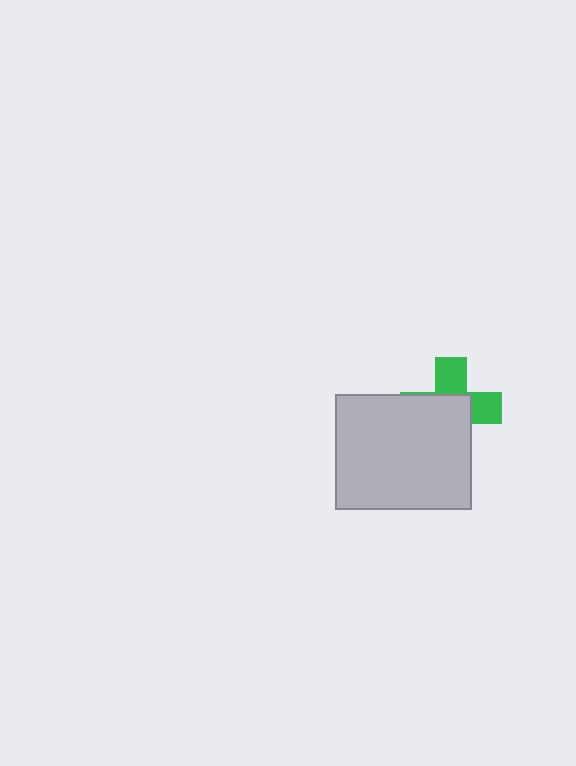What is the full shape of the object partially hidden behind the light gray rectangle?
The partially hidden object is a green cross.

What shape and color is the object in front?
The object in front is a light gray rectangle.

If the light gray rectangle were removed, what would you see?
You would see the complete green cross.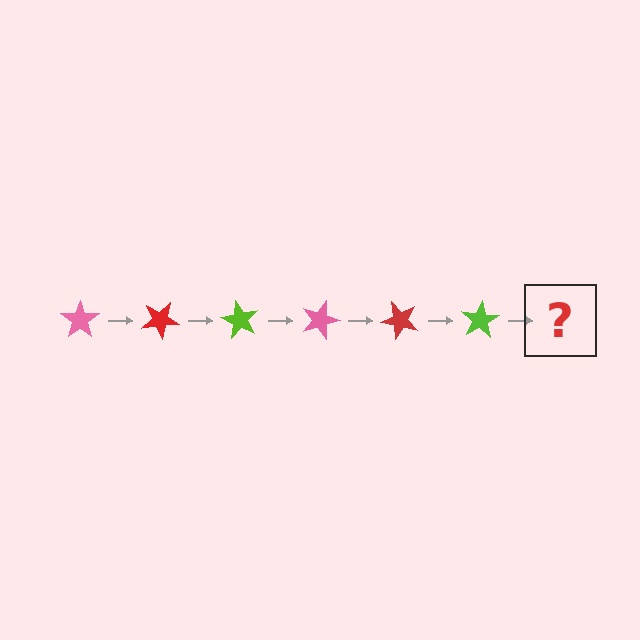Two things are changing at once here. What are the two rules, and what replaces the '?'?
The two rules are that it rotates 30 degrees each step and the color cycles through pink, red, and lime. The '?' should be a pink star, rotated 180 degrees from the start.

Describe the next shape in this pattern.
It should be a pink star, rotated 180 degrees from the start.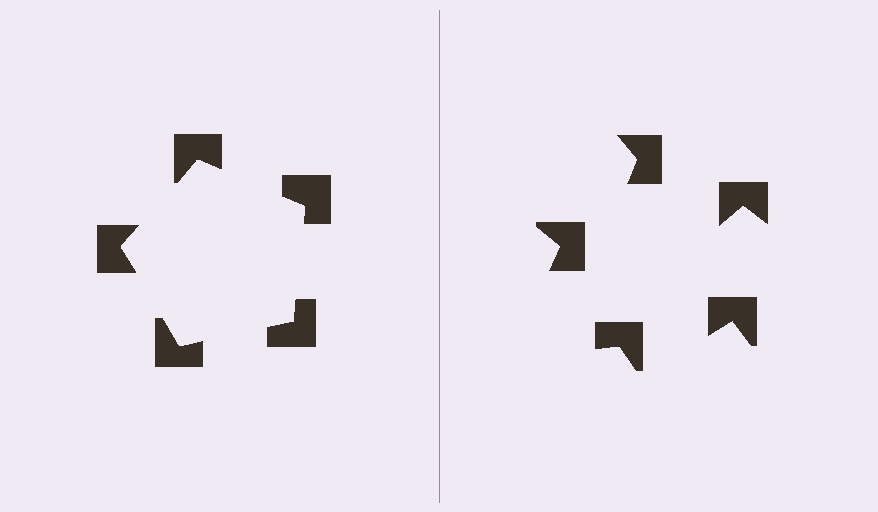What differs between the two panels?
The notched squares are positioned identically on both sides; only the wedge orientations differ. On the left they align to a pentagon; on the right they are misaligned.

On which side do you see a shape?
An illusory pentagon appears on the left side. On the right side the wedge cuts are rotated, so no coherent shape forms.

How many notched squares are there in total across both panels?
10 — 5 on each side.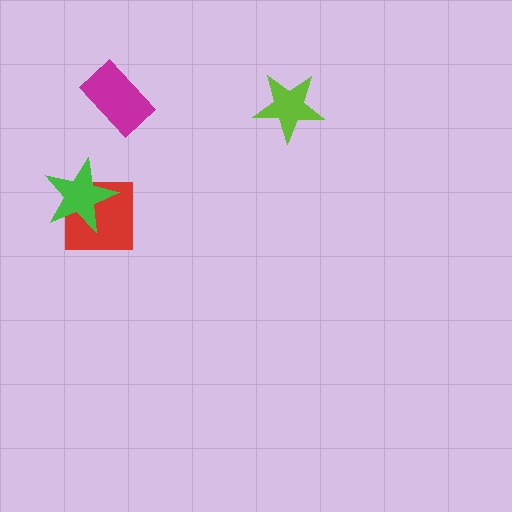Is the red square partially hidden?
Yes, it is partially covered by another shape.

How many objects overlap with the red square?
1 object overlaps with the red square.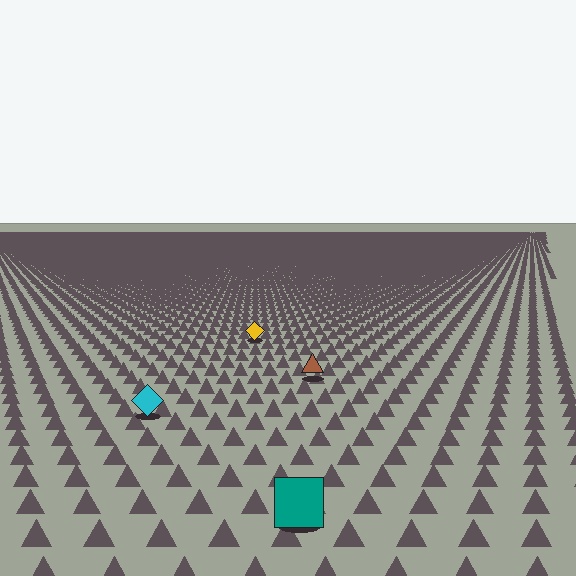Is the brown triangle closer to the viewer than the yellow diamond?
Yes. The brown triangle is closer — you can tell from the texture gradient: the ground texture is coarser near it.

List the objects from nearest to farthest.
From nearest to farthest: the teal square, the cyan diamond, the brown triangle, the yellow diamond.